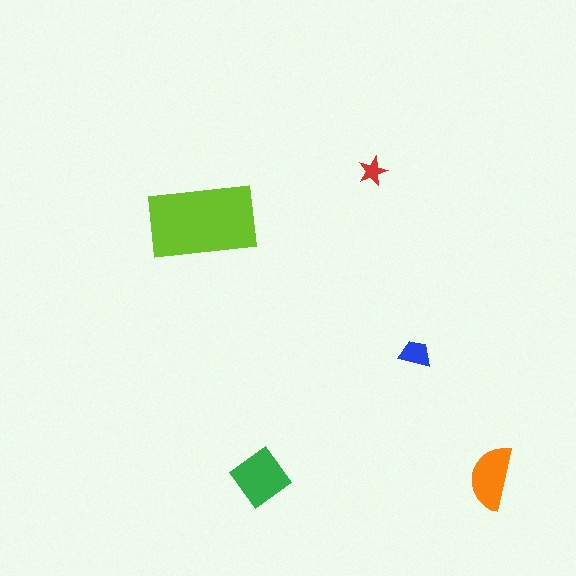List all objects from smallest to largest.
The red star, the blue trapezoid, the orange semicircle, the green diamond, the lime rectangle.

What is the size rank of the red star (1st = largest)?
5th.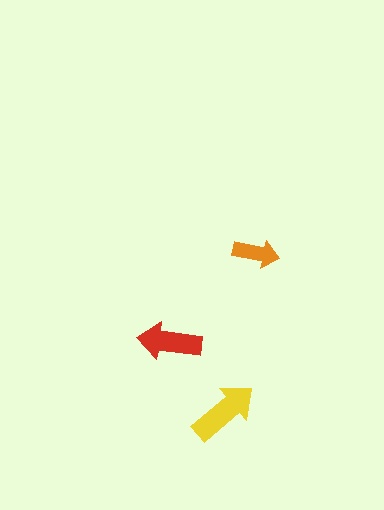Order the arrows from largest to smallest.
the yellow one, the red one, the orange one.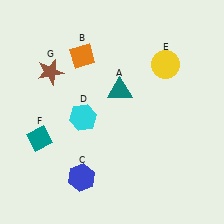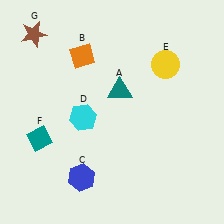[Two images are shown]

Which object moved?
The brown star (G) moved up.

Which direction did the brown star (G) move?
The brown star (G) moved up.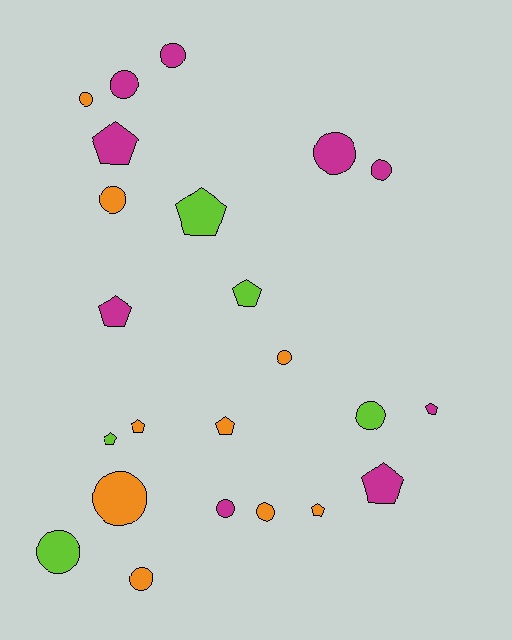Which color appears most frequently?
Magenta, with 9 objects.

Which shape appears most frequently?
Circle, with 13 objects.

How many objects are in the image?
There are 23 objects.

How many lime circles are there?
There are 2 lime circles.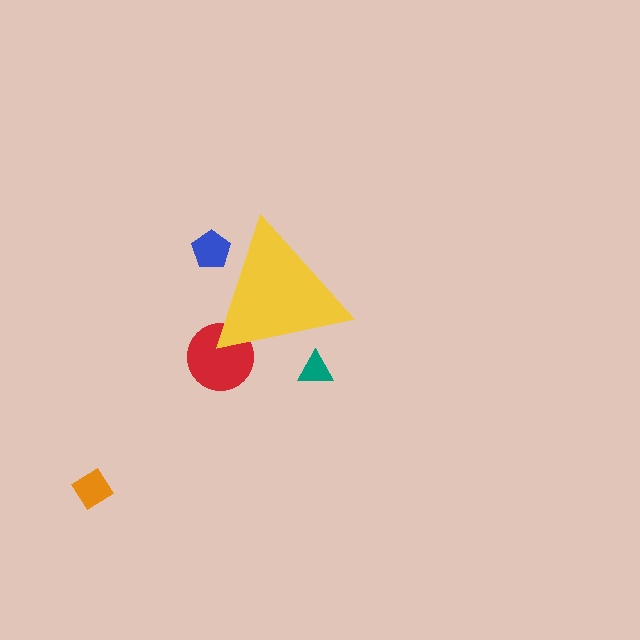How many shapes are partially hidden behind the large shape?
3 shapes are partially hidden.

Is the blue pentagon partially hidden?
Yes, the blue pentagon is partially hidden behind the yellow triangle.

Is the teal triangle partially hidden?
Yes, the teal triangle is partially hidden behind the yellow triangle.